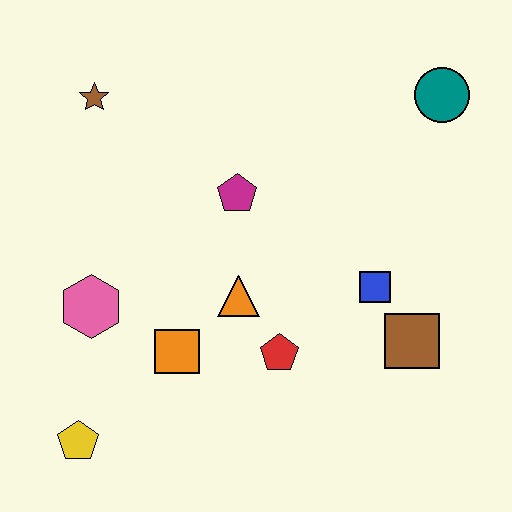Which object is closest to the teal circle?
The blue square is closest to the teal circle.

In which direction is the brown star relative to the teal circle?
The brown star is to the left of the teal circle.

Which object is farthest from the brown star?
The brown square is farthest from the brown star.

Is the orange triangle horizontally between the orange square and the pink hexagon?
No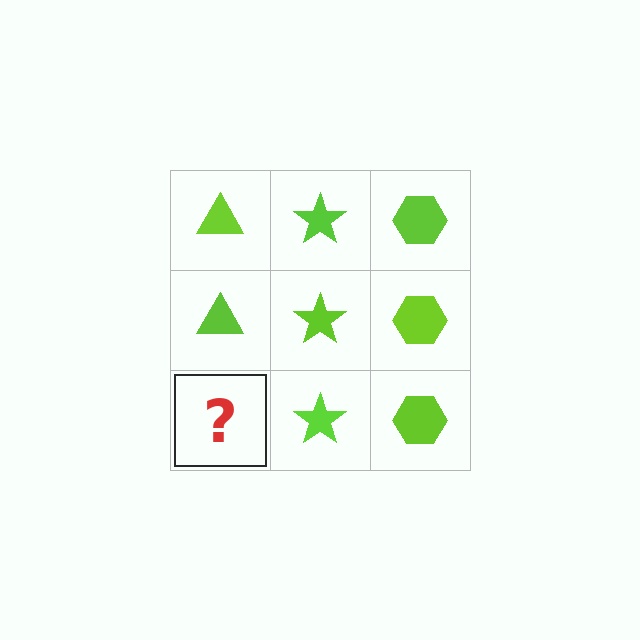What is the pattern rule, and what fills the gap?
The rule is that each column has a consistent shape. The gap should be filled with a lime triangle.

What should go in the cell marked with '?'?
The missing cell should contain a lime triangle.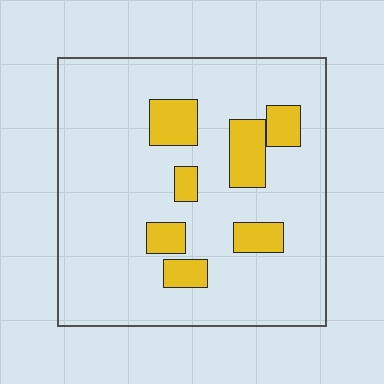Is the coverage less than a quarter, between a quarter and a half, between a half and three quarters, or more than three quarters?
Less than a quarter.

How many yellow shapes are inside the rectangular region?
7.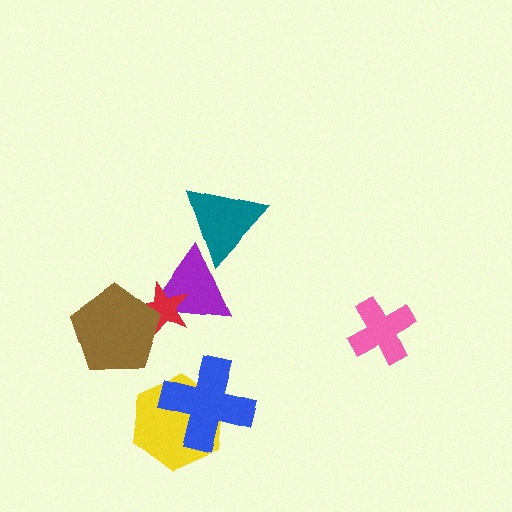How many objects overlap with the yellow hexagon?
1 object overlaps with the yellow hexagon.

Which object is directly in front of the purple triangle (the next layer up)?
The red star is directly in front of the purple triangle.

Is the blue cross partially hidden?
No, no other shape covers it.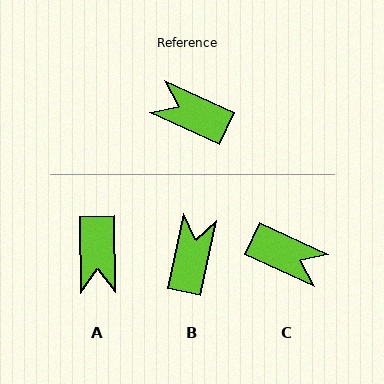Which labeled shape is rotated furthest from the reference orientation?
C, about 180 degrees away.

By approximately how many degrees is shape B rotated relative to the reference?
Approximately 78 degrees clockwise.